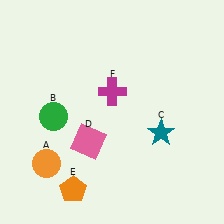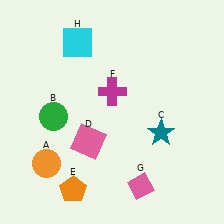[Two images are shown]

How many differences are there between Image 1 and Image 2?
There are 2 differences between the two images.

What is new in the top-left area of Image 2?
A cyan square (H) was added in the top-left area of Image 2.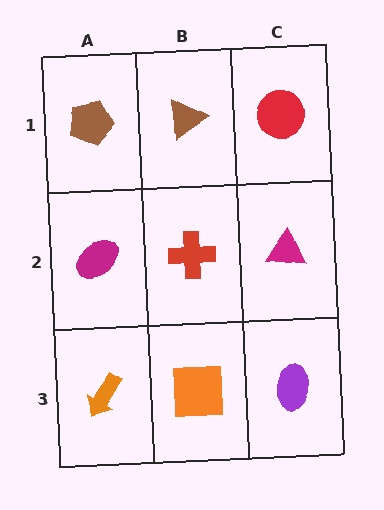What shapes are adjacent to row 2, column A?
A brown pentagon (row 1, column A), an orange arrow (row 3, column A), a red cross (row 2, column B).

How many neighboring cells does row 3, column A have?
2.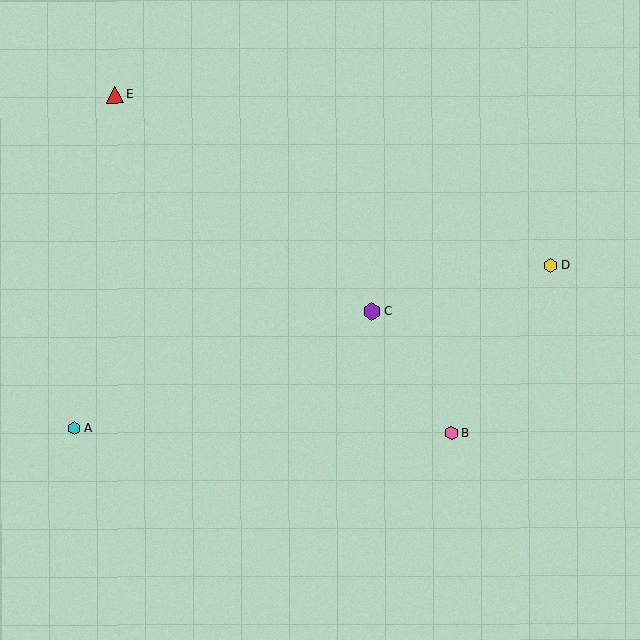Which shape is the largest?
The purple hexagon (labeled C) is the largest.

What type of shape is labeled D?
Shape D is a yellow hexagon.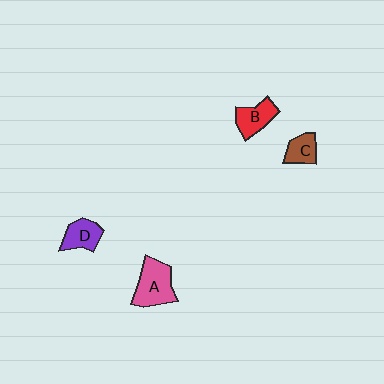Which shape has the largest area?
Shape A (pink).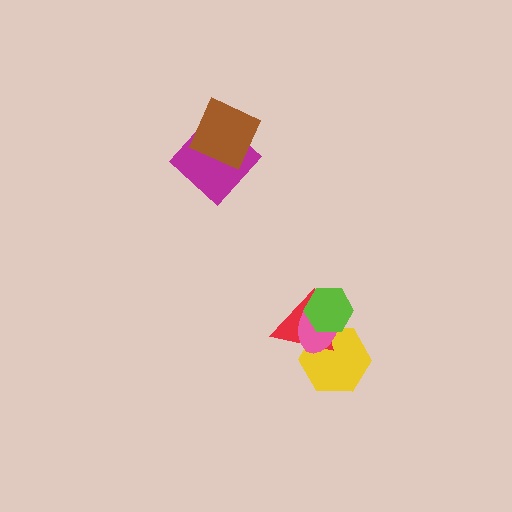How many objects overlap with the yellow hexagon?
3 objects overlap with the yellow hexagon.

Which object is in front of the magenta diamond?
The brown square is in front of the magenta diamond.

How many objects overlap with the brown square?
1 object overlaps with the brown square.